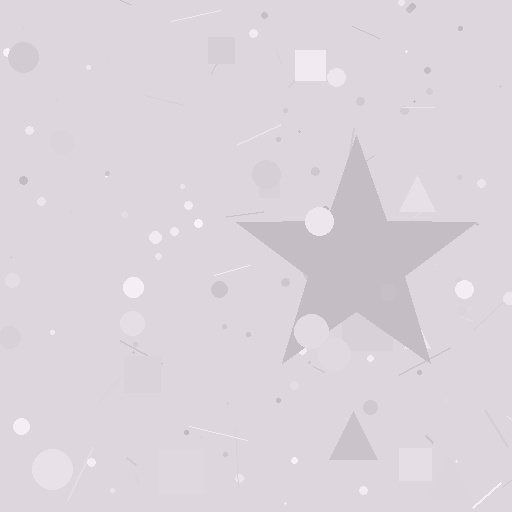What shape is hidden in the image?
A star is hidden in the image.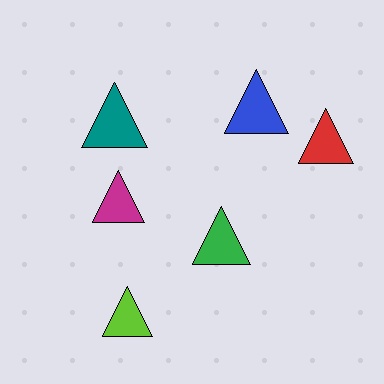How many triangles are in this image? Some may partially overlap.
There are 6 triangles.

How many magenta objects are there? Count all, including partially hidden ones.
There is 1 magenta object.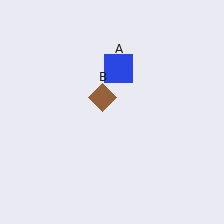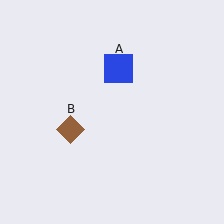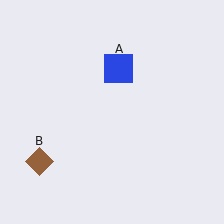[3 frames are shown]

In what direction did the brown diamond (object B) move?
The brown diamond (object B) moved down and to the left.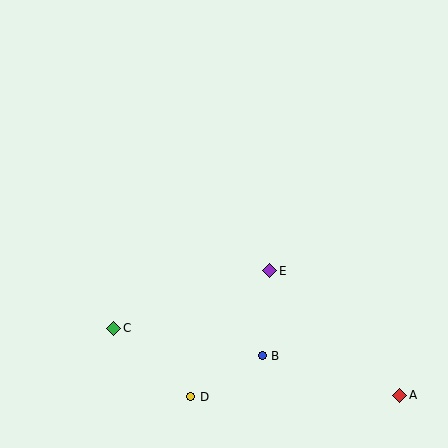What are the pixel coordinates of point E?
Point E is at (270, 271).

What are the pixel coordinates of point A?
Point A is at (400, 395).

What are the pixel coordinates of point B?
Point B is at (262, 356).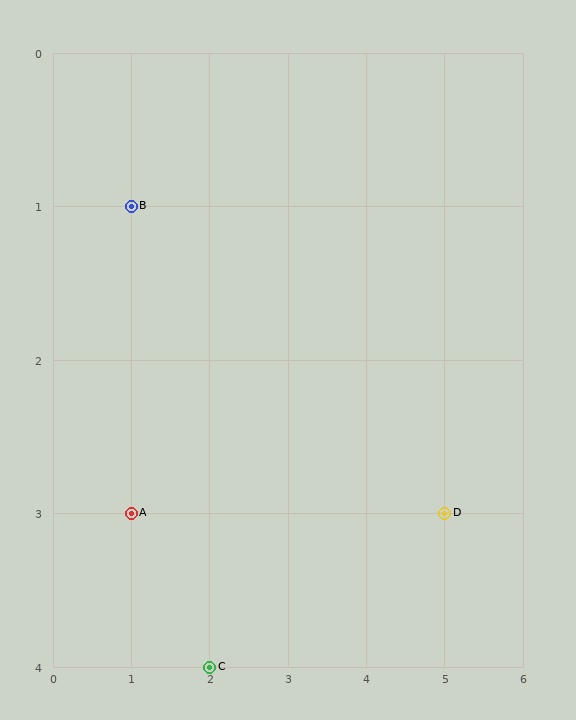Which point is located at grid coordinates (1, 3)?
Point A is at (1, 3).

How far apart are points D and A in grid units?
Points D and A are 4 columns apart.